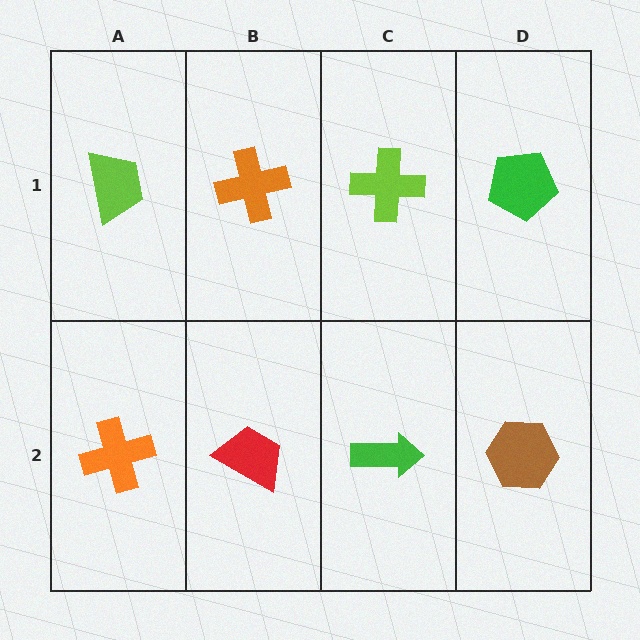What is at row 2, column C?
A green arrow.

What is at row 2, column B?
A red trapezoid.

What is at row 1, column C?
A lime cross.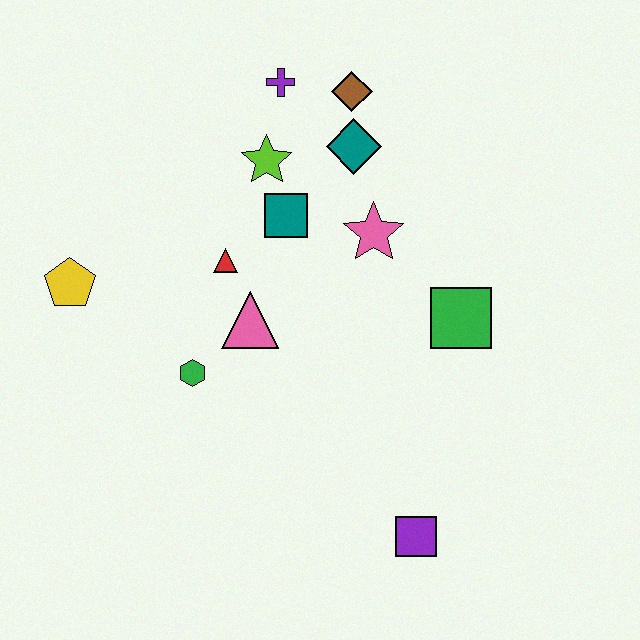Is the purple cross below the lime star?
No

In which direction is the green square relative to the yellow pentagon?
The green square is to the right of the yellow pentagon.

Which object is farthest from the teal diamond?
The purple square is farthest from the teal diamond.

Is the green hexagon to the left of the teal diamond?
Yes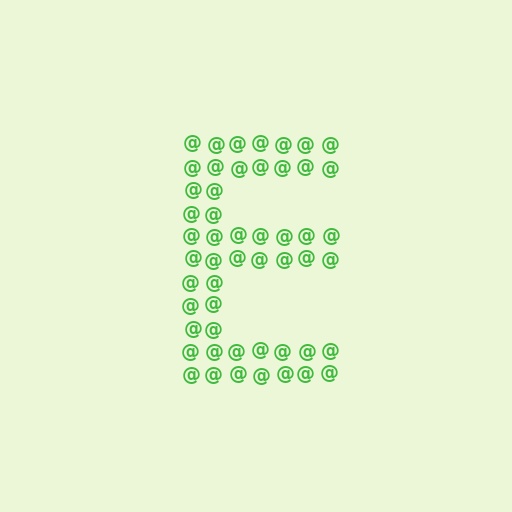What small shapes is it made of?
It is made of small at signs.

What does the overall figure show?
The overall figure shows the letter E.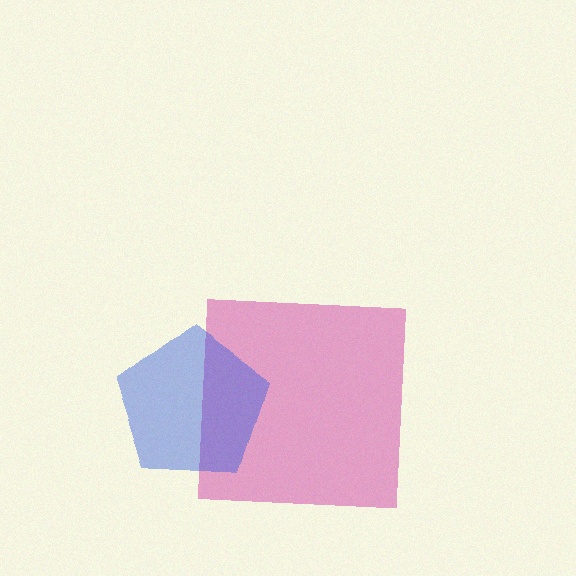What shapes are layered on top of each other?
The layered shapes are: a magenta square, a blue pentagon.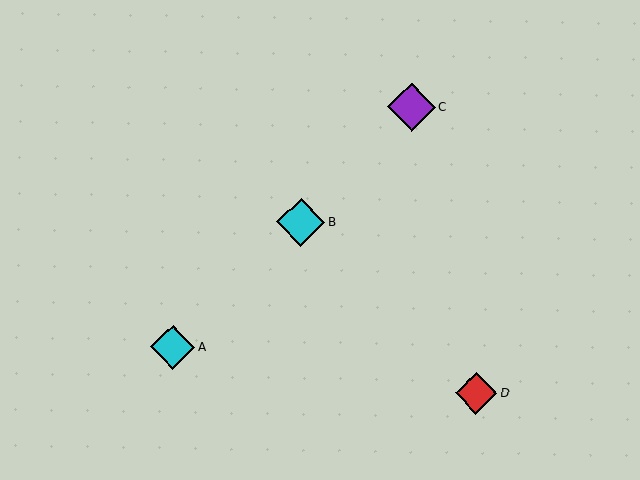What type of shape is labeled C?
Shape C is a purple diamond.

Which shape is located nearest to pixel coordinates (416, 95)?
The purple diamond (labeled C) at (412, 107) is nearest to that location.